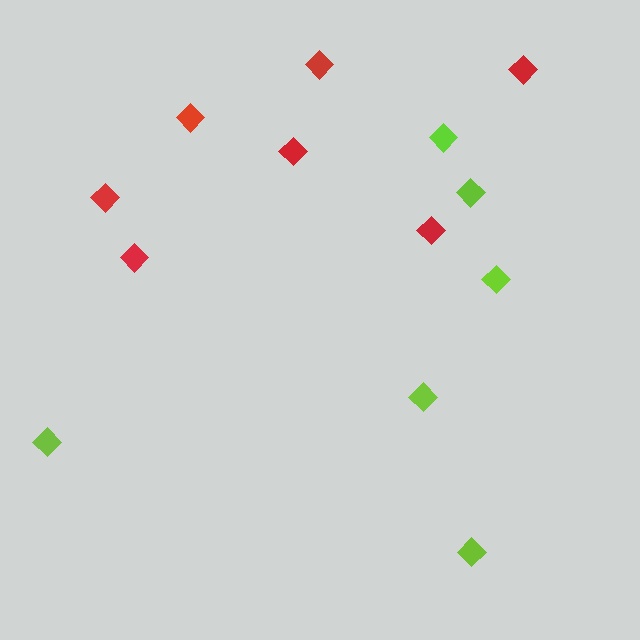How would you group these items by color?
There are 2 groups: one group of lime diamonds (6) and one group of red diamonds (7).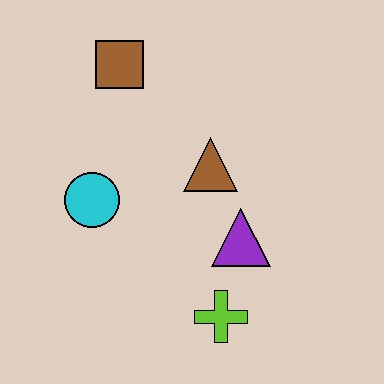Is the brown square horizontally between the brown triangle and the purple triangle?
No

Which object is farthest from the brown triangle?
The lime cross is farthest from the brown triangle.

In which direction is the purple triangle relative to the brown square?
The purple triangle is below the brown square.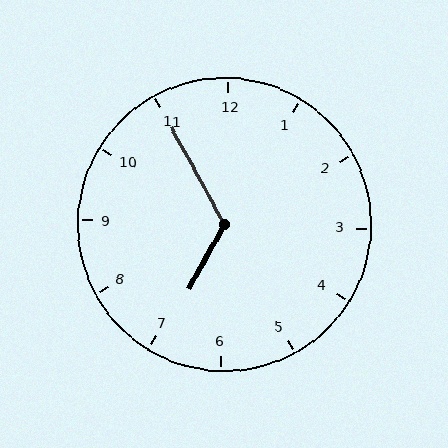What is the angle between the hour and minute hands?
Approximately 122 degrees.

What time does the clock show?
6:55.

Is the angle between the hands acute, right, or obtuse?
It is obtuse.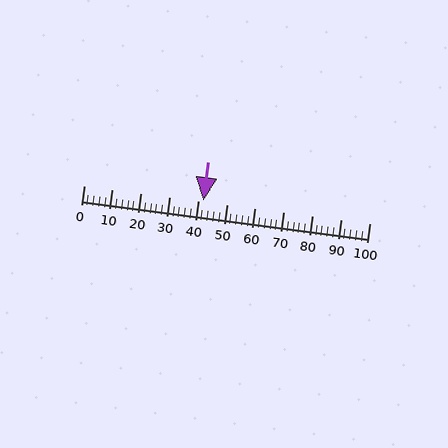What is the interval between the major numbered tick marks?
The major tick marks are spaced 10 units apart.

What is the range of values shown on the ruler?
The ruler shows values from 0 to 100.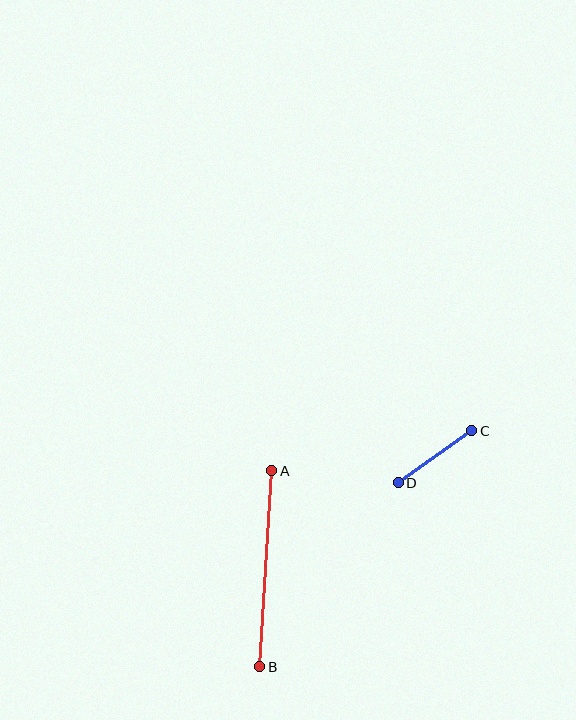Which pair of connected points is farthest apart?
Points A and B are farthest apart.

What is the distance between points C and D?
The distance is approximately 90 pixels.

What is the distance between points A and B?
The distance is approximately 196 pixels.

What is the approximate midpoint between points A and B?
The midpoint is at approximately (266, 569) pixels.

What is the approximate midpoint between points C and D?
The midpoint is at approximately (435, 457) pixels.